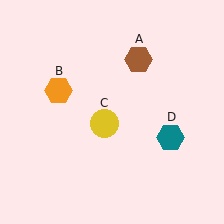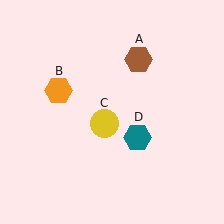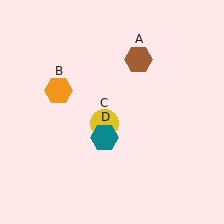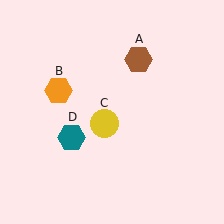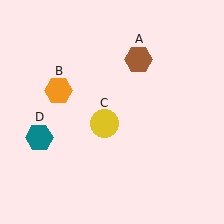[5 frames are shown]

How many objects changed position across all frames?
1 object changed position: teal hexagon (object D).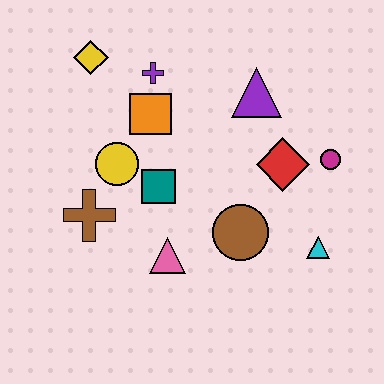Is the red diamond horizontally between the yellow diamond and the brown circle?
No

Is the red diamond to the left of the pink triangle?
No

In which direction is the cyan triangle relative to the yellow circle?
The cyan triangle is to the right of the yellow circle.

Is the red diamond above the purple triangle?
No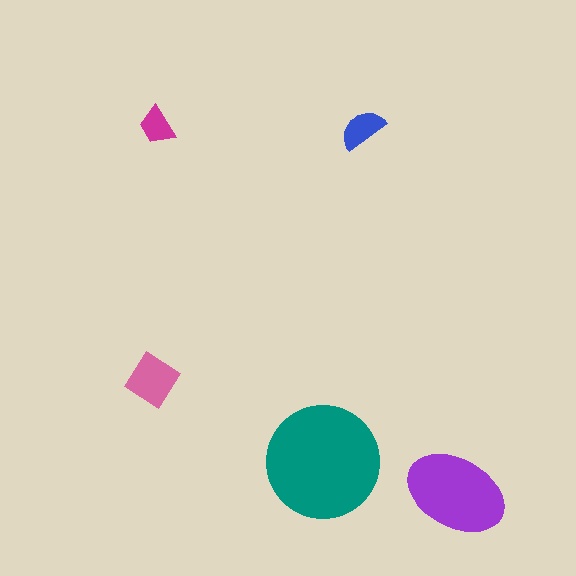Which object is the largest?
The teal circle.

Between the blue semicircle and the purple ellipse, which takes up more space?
The purple ellipse.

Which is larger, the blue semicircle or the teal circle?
The teal circle.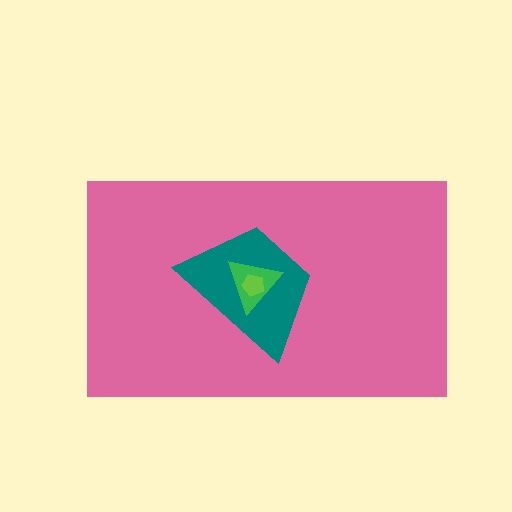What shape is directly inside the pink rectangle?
The teal trapezoid.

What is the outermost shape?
The pink rectangle.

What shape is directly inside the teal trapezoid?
The green triangle.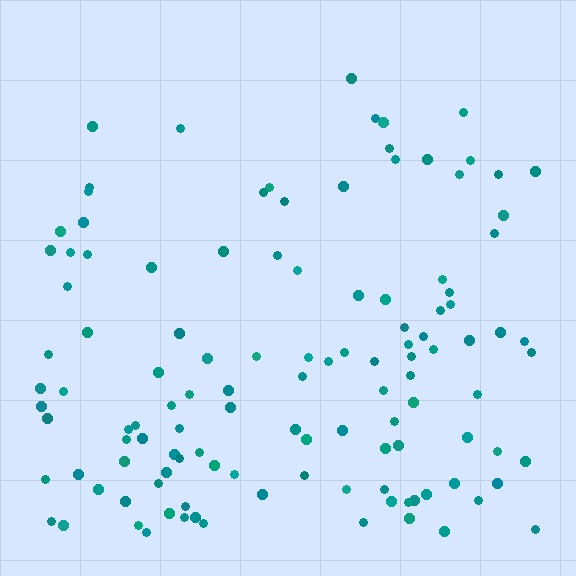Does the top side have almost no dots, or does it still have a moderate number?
Still a moderate number, just noticeably fewer than the bottom.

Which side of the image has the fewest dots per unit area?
The top.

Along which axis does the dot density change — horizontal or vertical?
Vertical.